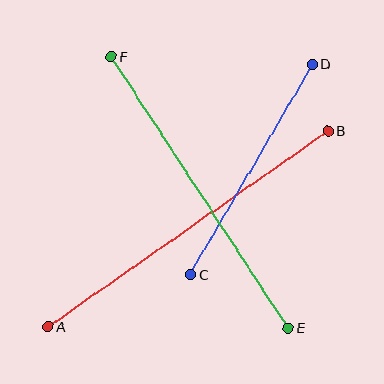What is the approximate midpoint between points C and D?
The midpoint is at approximately (252, 169) pixels.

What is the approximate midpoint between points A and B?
The midpoint is at approximately (188, 229) pixels.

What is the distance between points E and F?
The distance is approximately 324 pixels.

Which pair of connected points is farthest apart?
Points A and B are farthest apart.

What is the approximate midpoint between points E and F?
The midpoint is at approximately (200, 192) pixels.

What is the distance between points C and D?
The distance is approximately 243 pixels.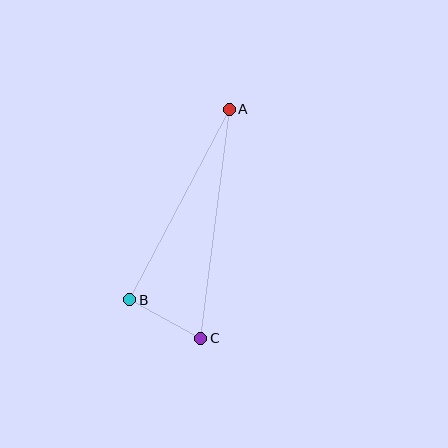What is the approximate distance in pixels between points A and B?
The distance between A and B is approximately 215 pixels.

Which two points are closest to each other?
Points B and C are closest to each other.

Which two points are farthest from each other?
Points A and C are farthest from each other.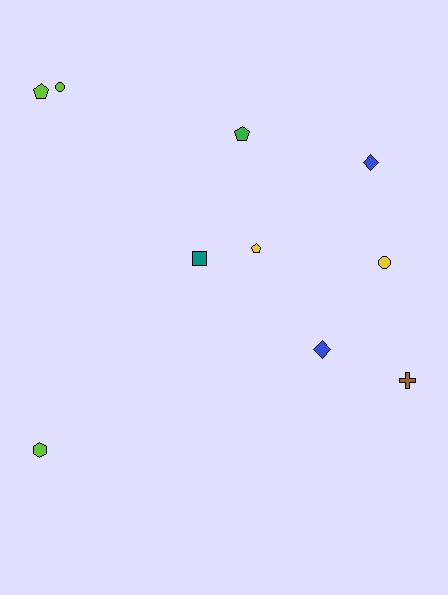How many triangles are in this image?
There are no triangles.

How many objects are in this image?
There are 10 objects.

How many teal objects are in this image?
There is 1 teal object.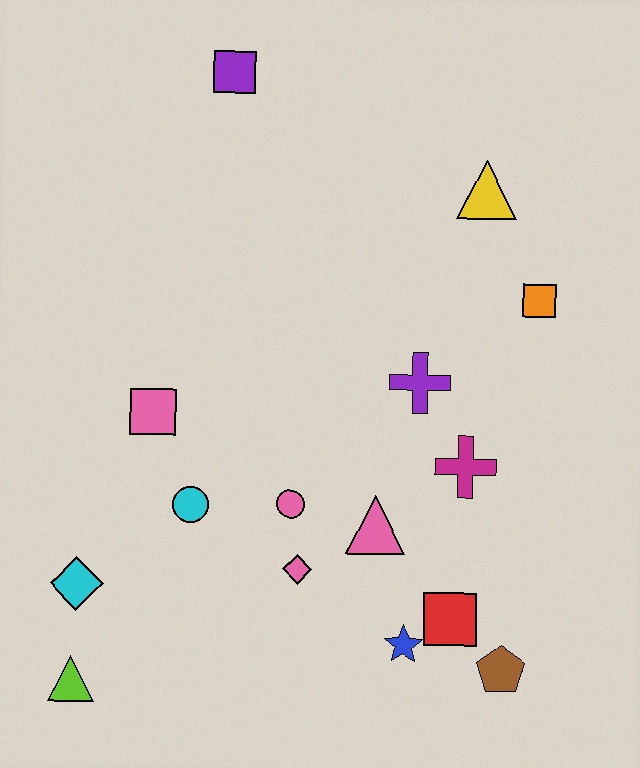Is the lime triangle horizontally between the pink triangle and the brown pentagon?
No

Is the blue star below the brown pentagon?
No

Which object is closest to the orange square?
The yellow triangle is closest to the orange square.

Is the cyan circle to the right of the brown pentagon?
No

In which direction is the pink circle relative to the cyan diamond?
The pink circle is to the right of the cyan diamond.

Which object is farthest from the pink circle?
The purple square is farthest from the pink circle.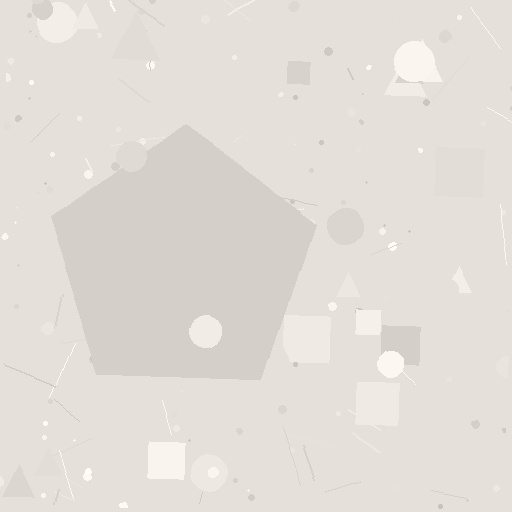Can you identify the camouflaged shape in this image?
The camouflaged shape is a pentagon.